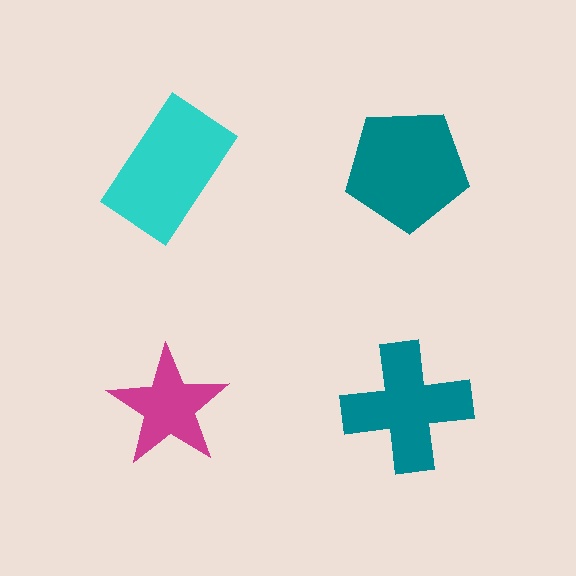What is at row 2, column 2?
A teal cross.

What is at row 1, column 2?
A teal pentagon.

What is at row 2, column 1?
A magenta star.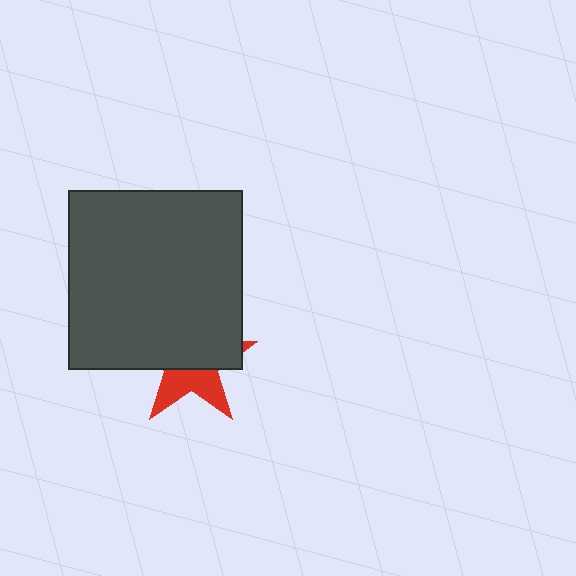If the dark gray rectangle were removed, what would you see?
You would see the complete red star.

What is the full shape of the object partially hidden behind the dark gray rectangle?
The partially hidden object is a red star.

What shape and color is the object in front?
The object in front is a dark gray rectangle.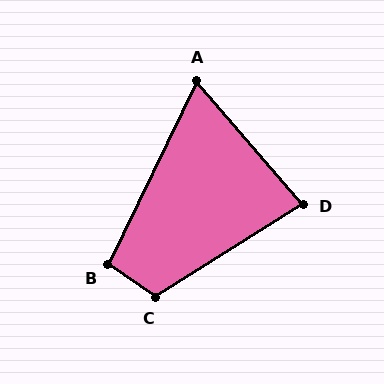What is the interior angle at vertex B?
Approximately 98 degrees (obtuse).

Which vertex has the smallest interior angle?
A, at approximately 66 degrees.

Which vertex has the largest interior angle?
C, at approximately 114 degrees.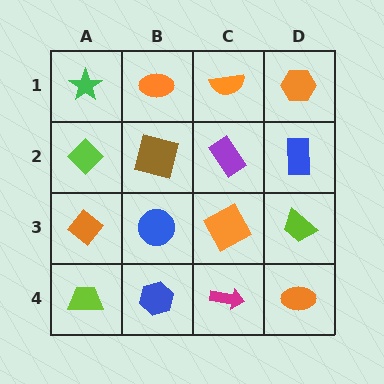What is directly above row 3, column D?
A blue rectangle.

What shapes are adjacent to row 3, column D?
A blue rectangle (row 2, column D), an orange ellipse (row 4, column D), an orange square (row 3, column C).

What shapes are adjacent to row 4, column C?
An orange square (row 3, column C), a blue hexagon (row 4, column B), an orange ellipse (row 4, column D).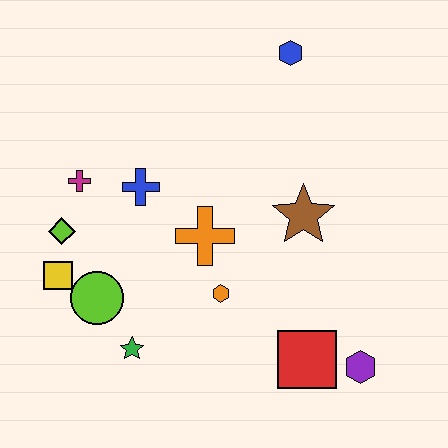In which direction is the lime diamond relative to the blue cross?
The lime diamond is to the left of the blue cross.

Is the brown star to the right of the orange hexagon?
Yes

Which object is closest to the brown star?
The orange cross is closest to the brown star.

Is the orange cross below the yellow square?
No